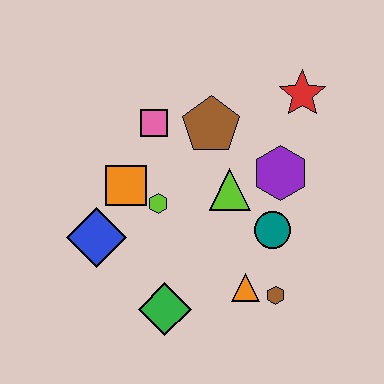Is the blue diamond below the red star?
Yes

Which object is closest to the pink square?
The brown pentagon is closest to the pink square.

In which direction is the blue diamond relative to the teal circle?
The blue diamond is to the left of the teal circle.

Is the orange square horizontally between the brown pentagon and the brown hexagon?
No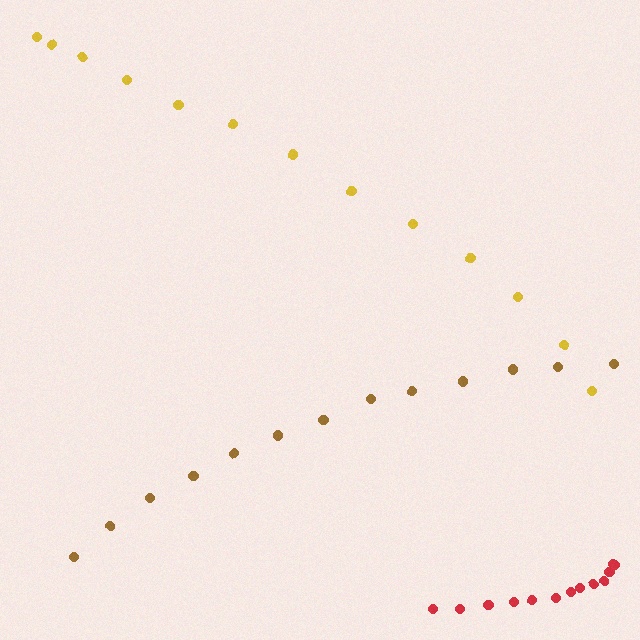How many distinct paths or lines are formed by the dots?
There are 3 distinct paths.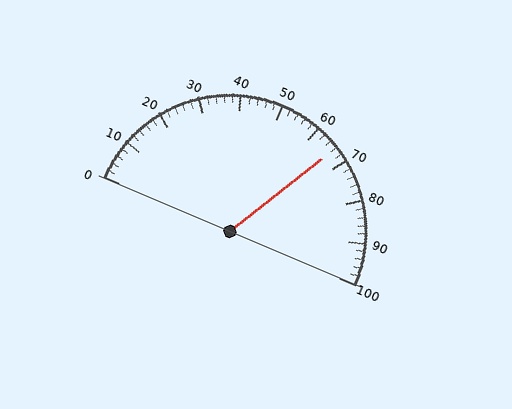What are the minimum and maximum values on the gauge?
The gauge ranges from 0 to 100.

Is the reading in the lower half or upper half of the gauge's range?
The reading is in the upper half of the range (0 to 100).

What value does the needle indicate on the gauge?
The needle indicates approximately 66.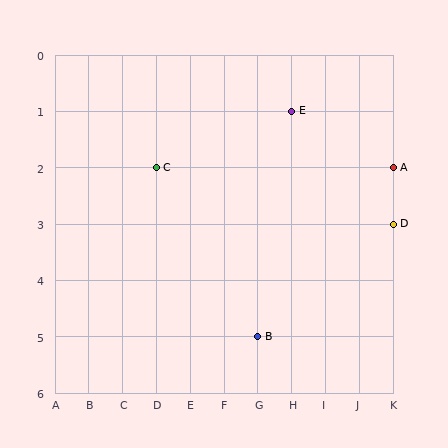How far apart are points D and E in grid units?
Points D and E are 3 columns and 2 rows apart (about 3.6 grid units diagonally).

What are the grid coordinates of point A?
Point A is at grid coordinates (K, 2).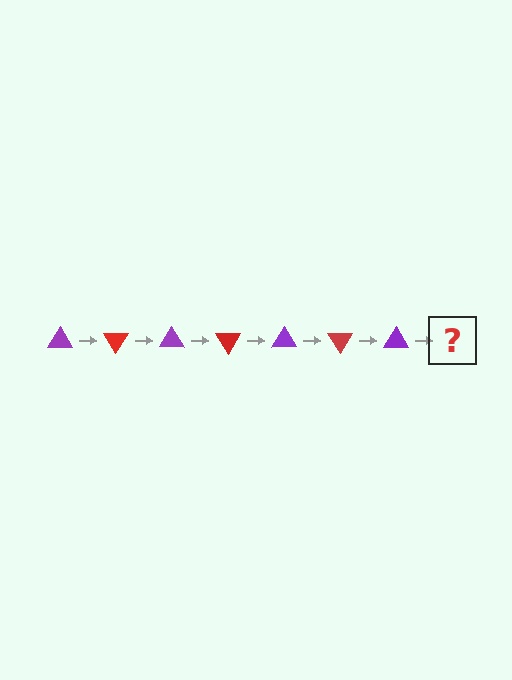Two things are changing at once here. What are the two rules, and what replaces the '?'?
The two rules are that it rotates 60 degrees each step and the color cycles through purple and red. The '?' should be a red triangle, rotated 420 degrees from the start.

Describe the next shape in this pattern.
It should be a red triangle, rotated 420 degrees from the start.